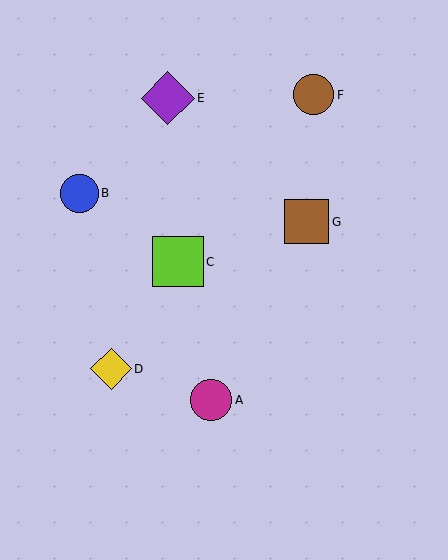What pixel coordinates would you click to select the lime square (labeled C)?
Click at (178, 262) to select the lime square C.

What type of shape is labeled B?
Shape B is a blue circle.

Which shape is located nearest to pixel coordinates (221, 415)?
The magenta circle (labeled A) at (211, 400) is nearest to that location.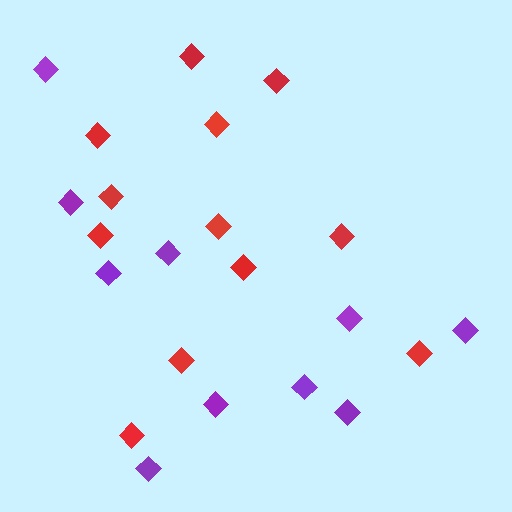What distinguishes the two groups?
There are 2 groups: one group of purple diamonds (10) and one group of red diamonds (12).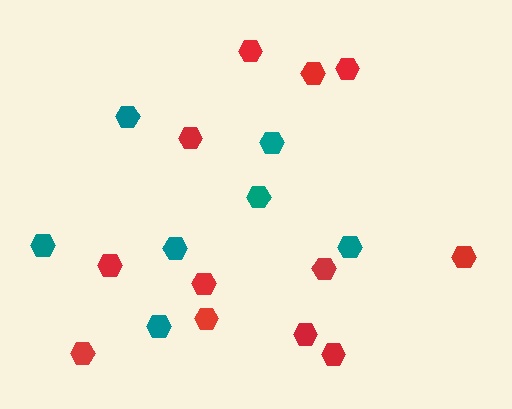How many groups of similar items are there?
There are 2 groups: one group of red hexagons (12) and one group of teal hexagons (7).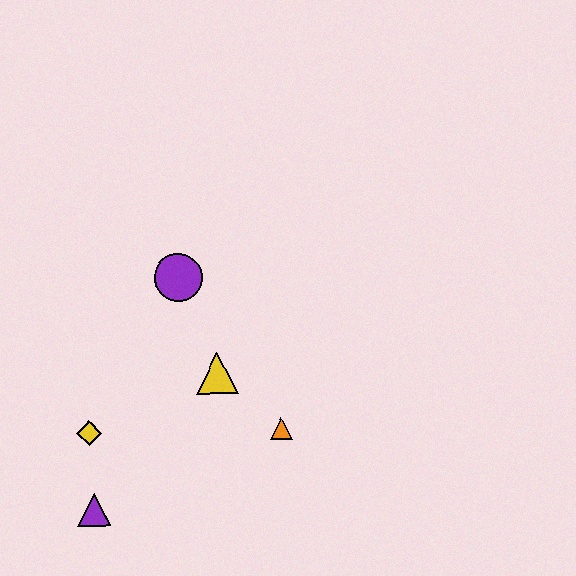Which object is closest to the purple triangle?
The yellow diamond is closest to the purple triangle.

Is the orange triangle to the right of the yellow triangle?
Yes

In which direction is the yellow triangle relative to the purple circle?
The yellow triangle is below the purple circle.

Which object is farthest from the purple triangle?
The purple circle is farthest from the purple triangle.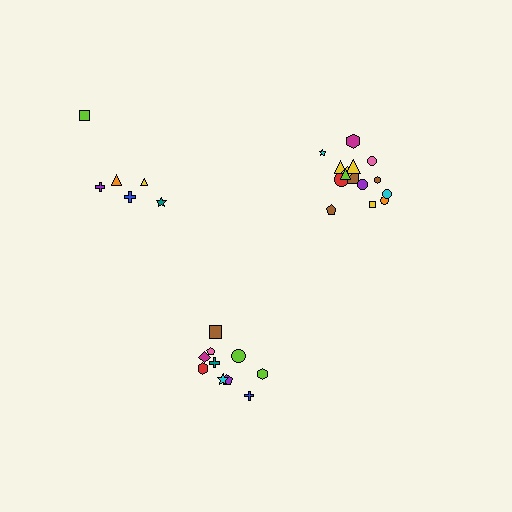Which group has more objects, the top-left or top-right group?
The top-right group.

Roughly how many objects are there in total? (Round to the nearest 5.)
Roughly 30 objects in total.